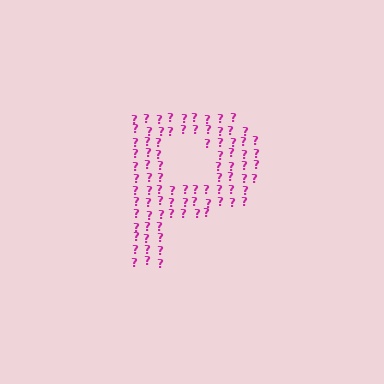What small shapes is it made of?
It is made of small question marks.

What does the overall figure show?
The overall figure shows the letter P.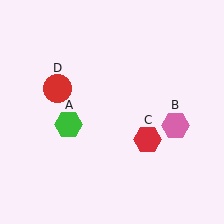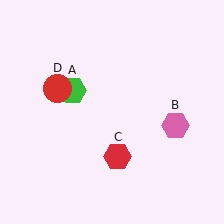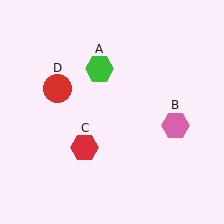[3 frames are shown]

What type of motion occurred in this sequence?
The green hexagon (object A), red hexagon (object C) rotated clockwise around the center of the scene.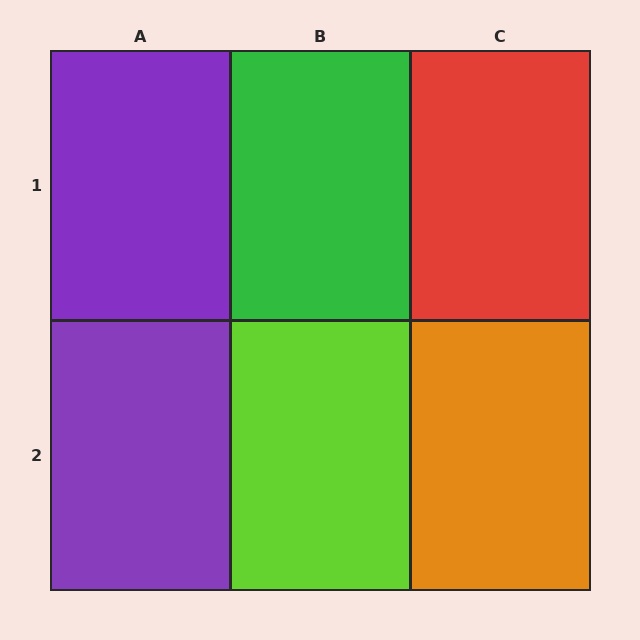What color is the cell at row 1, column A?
Purple.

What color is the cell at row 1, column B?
Green.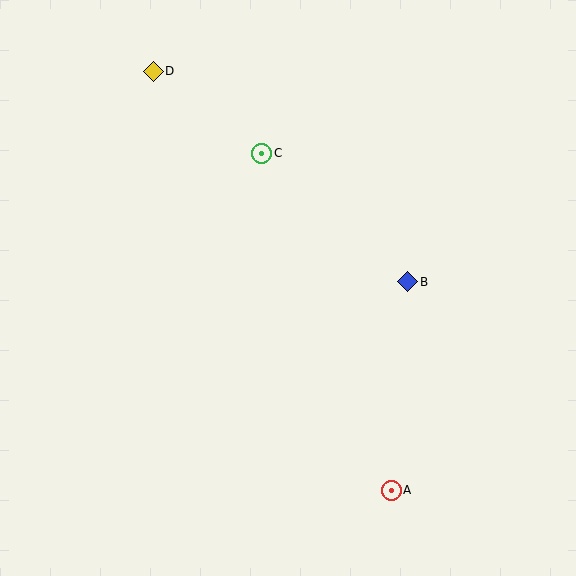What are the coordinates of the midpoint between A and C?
The midpoint between A and C is at (327, 322).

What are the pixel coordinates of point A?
Point A is at (391, 490).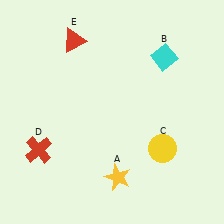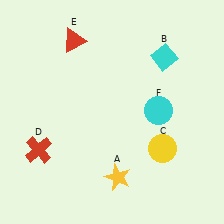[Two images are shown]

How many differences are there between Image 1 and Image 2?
There is 1 difference between the two images.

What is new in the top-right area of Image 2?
A cyan circle (F) was added in the top-right area of Image 2.